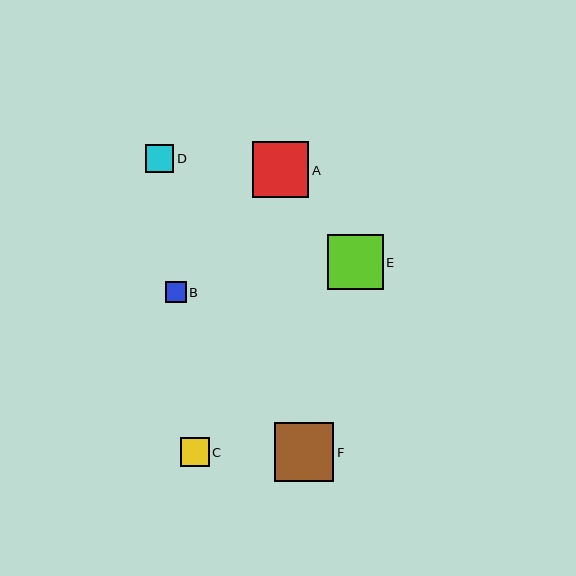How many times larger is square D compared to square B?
Square D is approximately 1.3 times the size of square B.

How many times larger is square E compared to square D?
Square E is approximately 2.0 times the size of square D.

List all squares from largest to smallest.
From largest to smallest: F, A, E, C, D, B.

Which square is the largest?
Square F is the largest with a size of approximately 59 pixels.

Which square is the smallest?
Square B is the smallest with a size of approximately 21 pixels.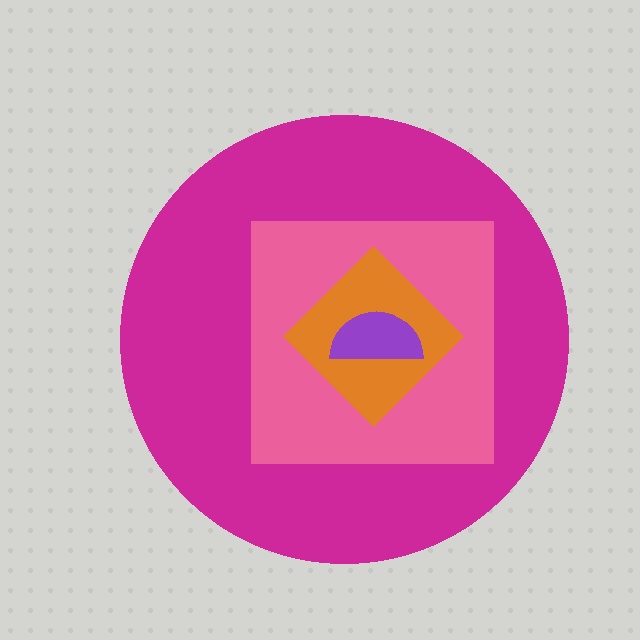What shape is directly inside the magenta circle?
The pink square.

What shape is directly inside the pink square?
The orange diamond.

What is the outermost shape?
The magenta circle.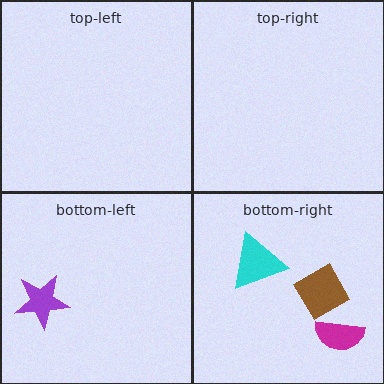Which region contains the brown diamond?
The bottom-right region.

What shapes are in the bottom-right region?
The cyan triangle, the magenta semicircle, the brown diamond.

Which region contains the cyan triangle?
The bottom-right region.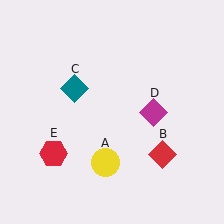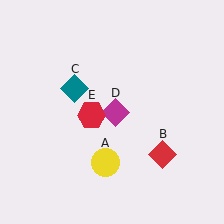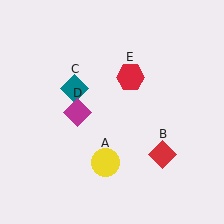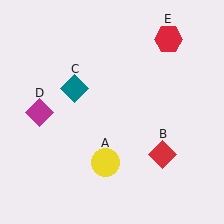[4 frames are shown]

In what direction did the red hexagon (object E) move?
The red hexagon (object E) moved up and to the right.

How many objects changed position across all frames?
2 objects changed position: magenta diamond (object D), red hexagon (object E).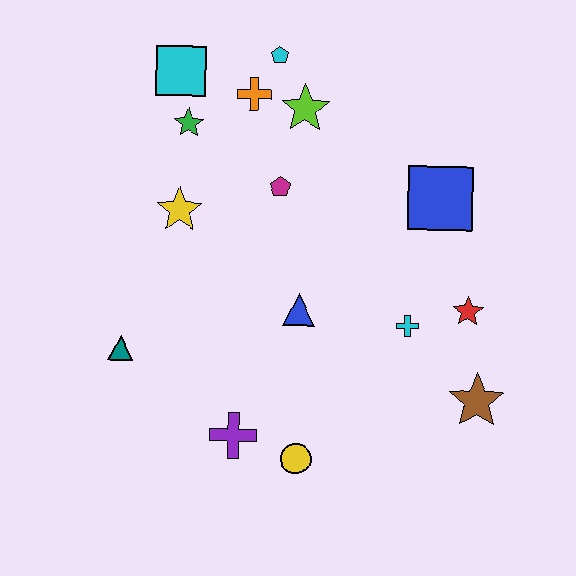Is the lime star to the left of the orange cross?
No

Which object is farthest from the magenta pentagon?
The brown star is farthest from the magenta pentagon.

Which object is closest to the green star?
The cyan square is closest to the green star.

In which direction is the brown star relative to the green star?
The brown star is to the right of the green star.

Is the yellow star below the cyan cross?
No